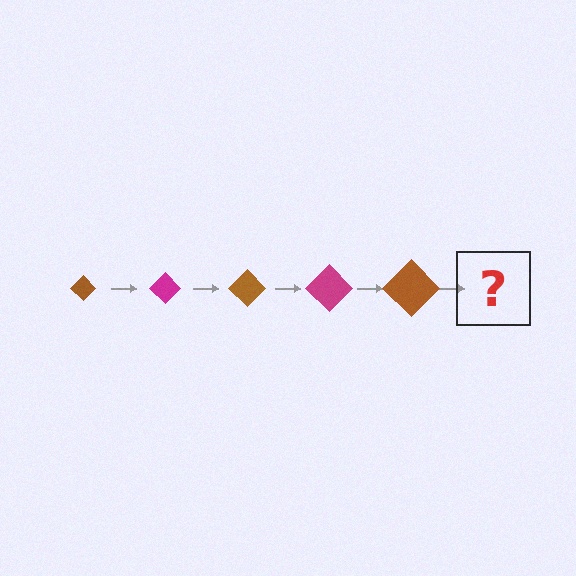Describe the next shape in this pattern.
It should be a magenta diamond, larger than the previous one.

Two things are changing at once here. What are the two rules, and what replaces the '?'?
The two rules are that the diamond grows larger each step and the color cycles through brown and magenta. The '?' should be a magenta diamond, larger than the previous one.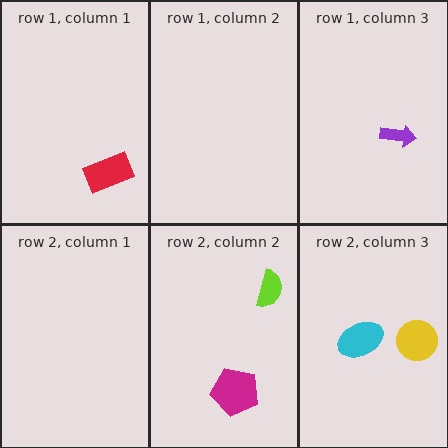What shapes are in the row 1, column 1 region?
The red rectangle.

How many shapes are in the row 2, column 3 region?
2.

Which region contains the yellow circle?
The row 2, column 3 region.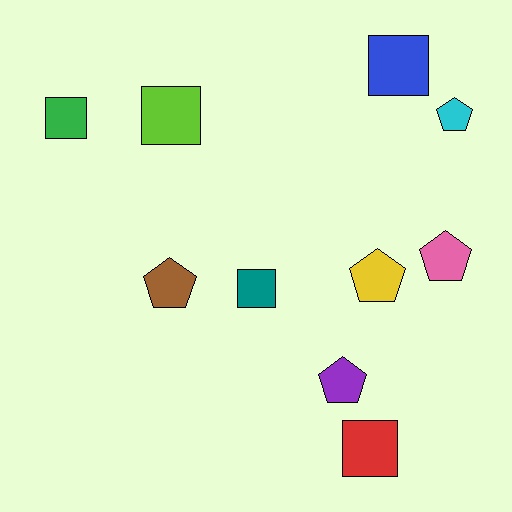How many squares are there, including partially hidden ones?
There are 5 squares.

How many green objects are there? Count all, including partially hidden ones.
There is 1 green object.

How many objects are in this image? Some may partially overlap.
There are 10 objects.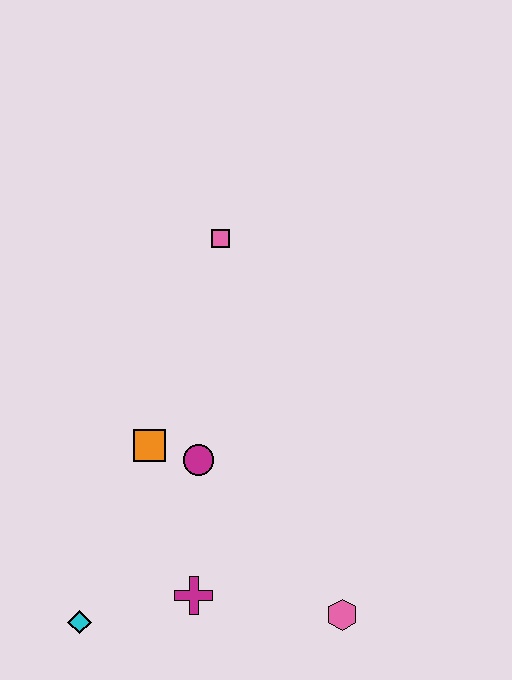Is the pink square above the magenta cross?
Yes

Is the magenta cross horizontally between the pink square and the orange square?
Yes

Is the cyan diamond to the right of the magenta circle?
No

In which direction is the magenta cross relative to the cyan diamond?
The magenta cross is to the right of the cyan diamond.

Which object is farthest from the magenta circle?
The pink square is farthest from the magenta circle.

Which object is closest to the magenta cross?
The cyan diamond is closest to the magenta cross.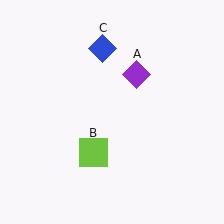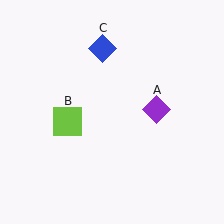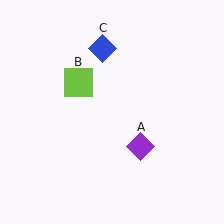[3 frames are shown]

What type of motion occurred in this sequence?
The purple diamond (object A), lime square (object B) rotated clockwise around the center of the scene.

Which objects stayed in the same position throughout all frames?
Blue diamond (object C) remained stationary.